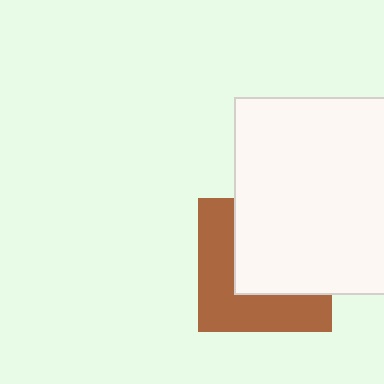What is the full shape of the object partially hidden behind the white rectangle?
The partially hidden object is a brown square.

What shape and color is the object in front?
The object in front is a white rectangle.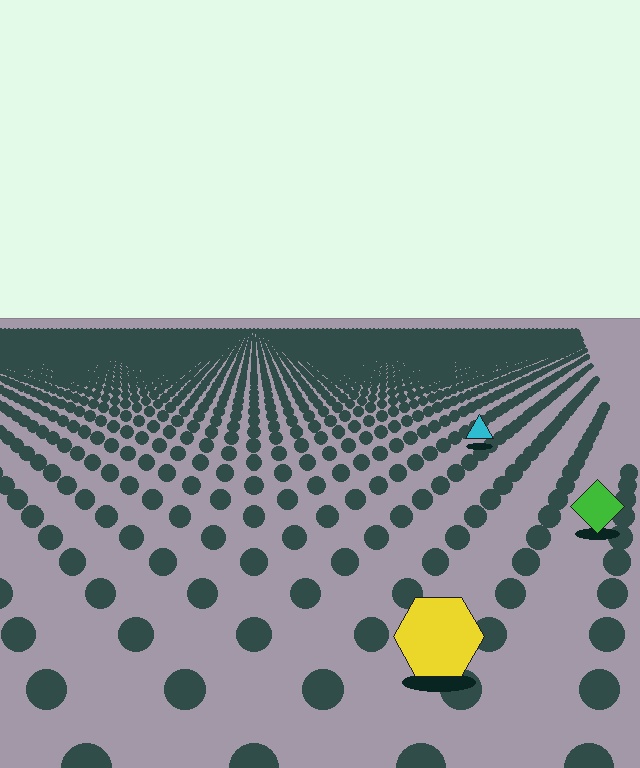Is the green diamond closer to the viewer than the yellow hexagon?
No. The yellow hexagon is closer — you can tell from the texture gradient: the ground texture is coarser near it.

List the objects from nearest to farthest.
From nearest to farthest: the yellow hexagon, the green diamond, the cyan triangle.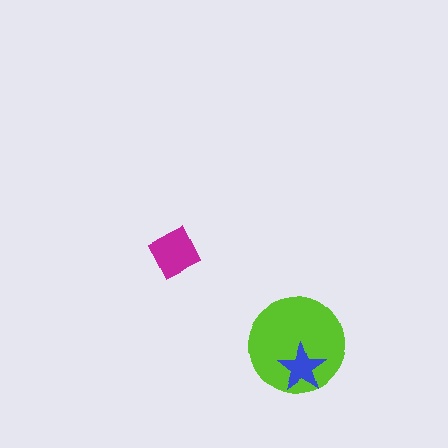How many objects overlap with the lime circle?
1 object overlaps with the lime circle.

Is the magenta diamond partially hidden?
No, no other shape covers it.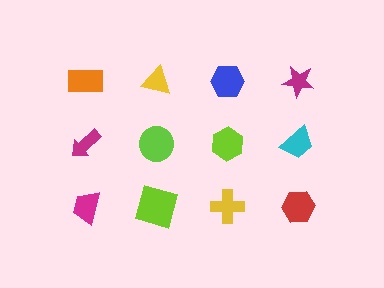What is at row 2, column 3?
A lime hexagon.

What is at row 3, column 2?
A lime square.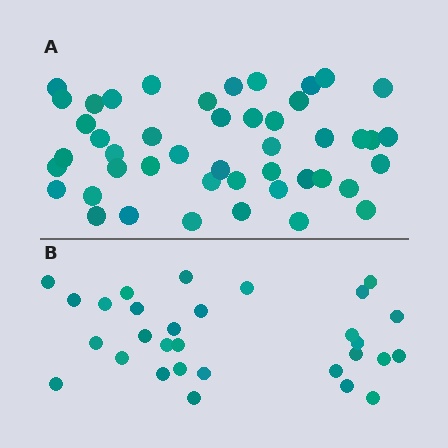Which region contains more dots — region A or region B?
Region A (the top region) has more dots.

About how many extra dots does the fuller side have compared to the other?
Region A has approximately 15 more dots than region B.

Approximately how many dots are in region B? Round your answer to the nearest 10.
About 30 dots.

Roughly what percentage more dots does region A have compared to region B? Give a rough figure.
About 55% more.